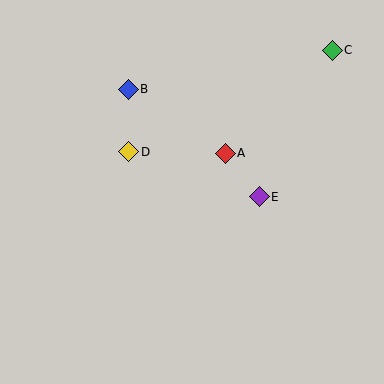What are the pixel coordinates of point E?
Point E is at (259, 197).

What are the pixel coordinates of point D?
Point D is at (129, 152).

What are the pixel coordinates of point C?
Point C is at (332, 50).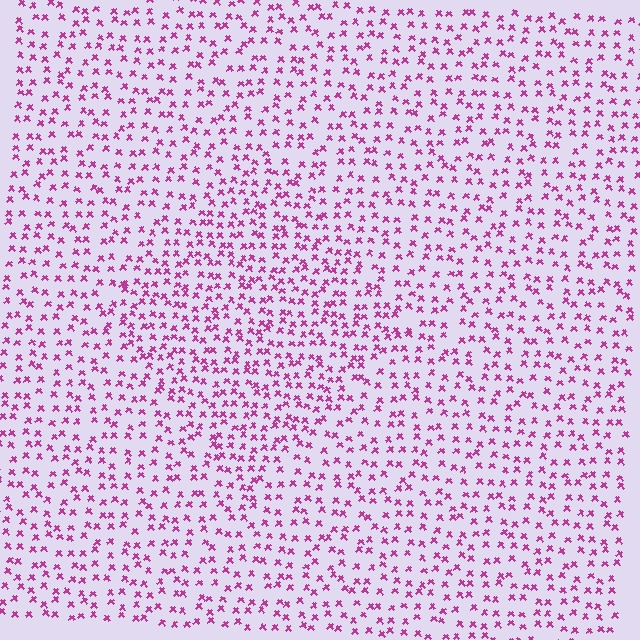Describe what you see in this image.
The image contains small magenta elements arranged at two different densities. A diamond-shaped region is visible where the elements are more densely packed than the surrounding area.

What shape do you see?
I see a diamond.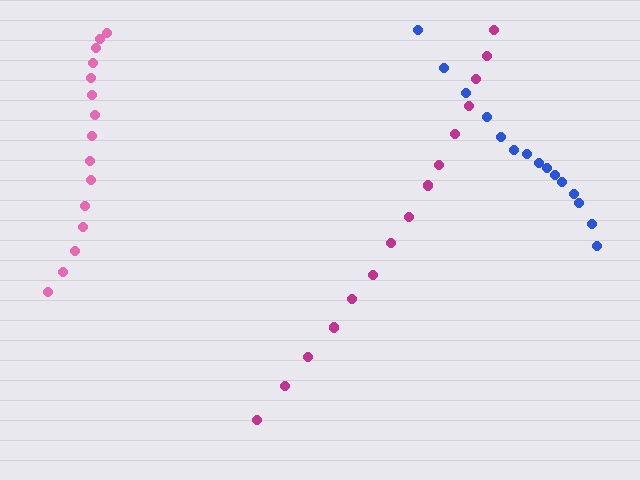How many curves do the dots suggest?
There are 3 distinct paths.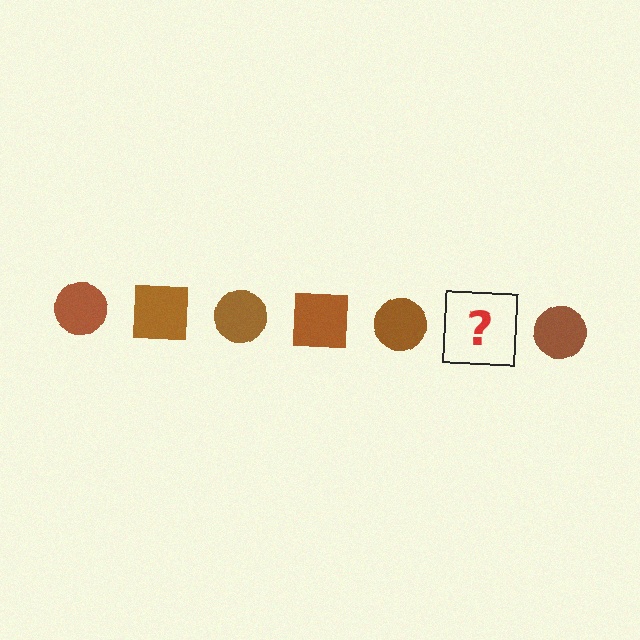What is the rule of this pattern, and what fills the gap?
The rule is that the pattern cycles through circle, square shapes in brown. The gap should be filled with a brown square.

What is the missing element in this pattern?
The missing element is a brown square.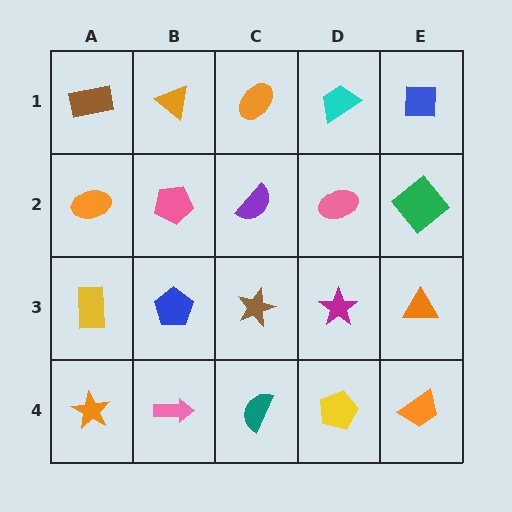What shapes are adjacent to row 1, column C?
A purple semicircle (row 2, column C), an orange triangle (row 1, column B), a cyan trapezoid (row 1, column D).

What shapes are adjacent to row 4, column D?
A magenta star (row 3, column D), a teal semicircle (row 4, column C), an orange trapezoid (row 4, column E).